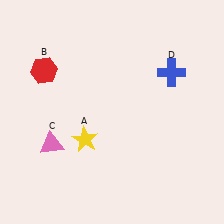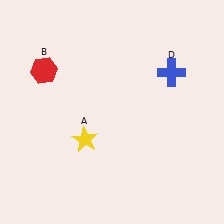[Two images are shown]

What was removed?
The pink triangle (C) was removed in Image 2.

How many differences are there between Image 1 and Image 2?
There is 1 difference between the two images.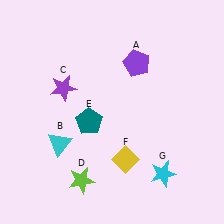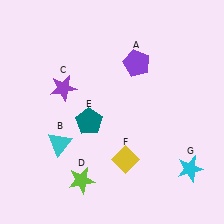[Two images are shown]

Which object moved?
The cyan star (G) moved right.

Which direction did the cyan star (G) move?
The cyan star (G) moved right.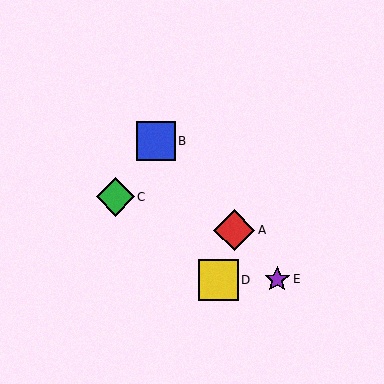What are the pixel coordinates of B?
Object B is at (156, 141).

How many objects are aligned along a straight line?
3 objects (A, B, E) are aligned along a straight line.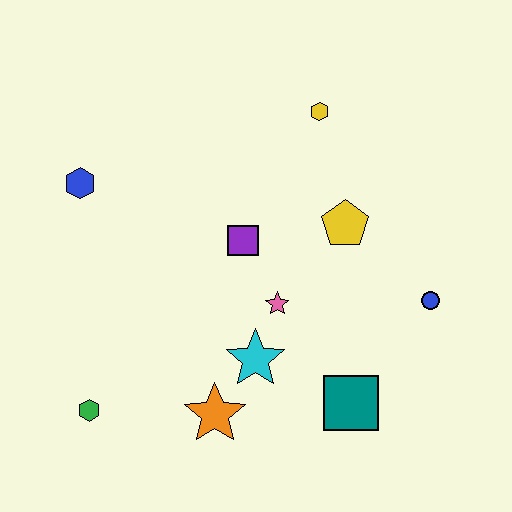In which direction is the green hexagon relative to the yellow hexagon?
The green hexagon is below the yellow hexagon.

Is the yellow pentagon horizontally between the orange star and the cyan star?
No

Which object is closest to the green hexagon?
The orange star is closest to the green hexagon.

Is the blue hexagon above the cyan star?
Yes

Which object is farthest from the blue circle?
The blue hexagon is farthest from the blue circle.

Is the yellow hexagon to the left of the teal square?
Yes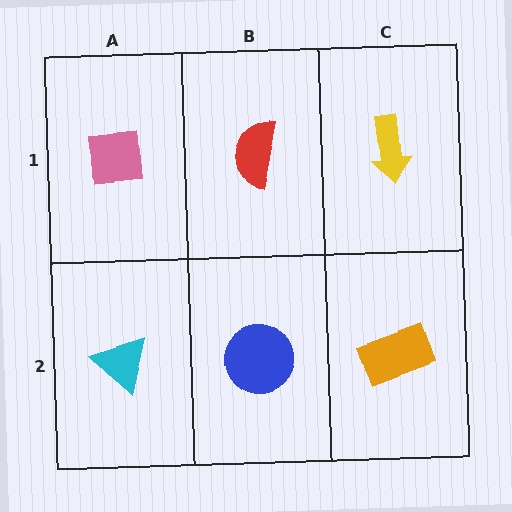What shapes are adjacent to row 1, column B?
A blue circle (row 2, column B), a pink square (row 1, column A), a yellow arrow (row 1, column C).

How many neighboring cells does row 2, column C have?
2.